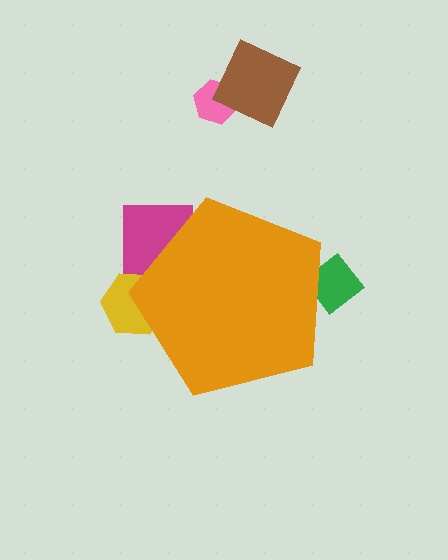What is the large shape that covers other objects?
An orange pentagon.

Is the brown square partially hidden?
No, the brown square is fully visible.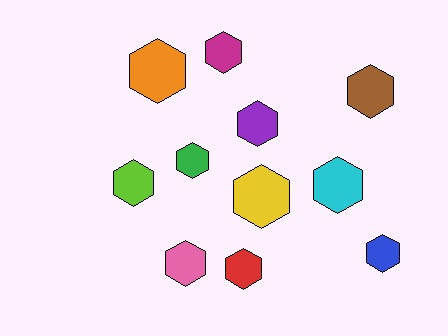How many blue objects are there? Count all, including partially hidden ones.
There is 1 blue object.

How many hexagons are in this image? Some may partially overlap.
There are 11 hexagons.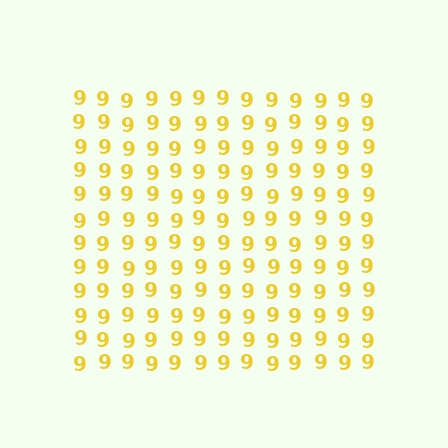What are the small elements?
The small elements are digit 9's.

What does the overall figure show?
The overall figure shows a square.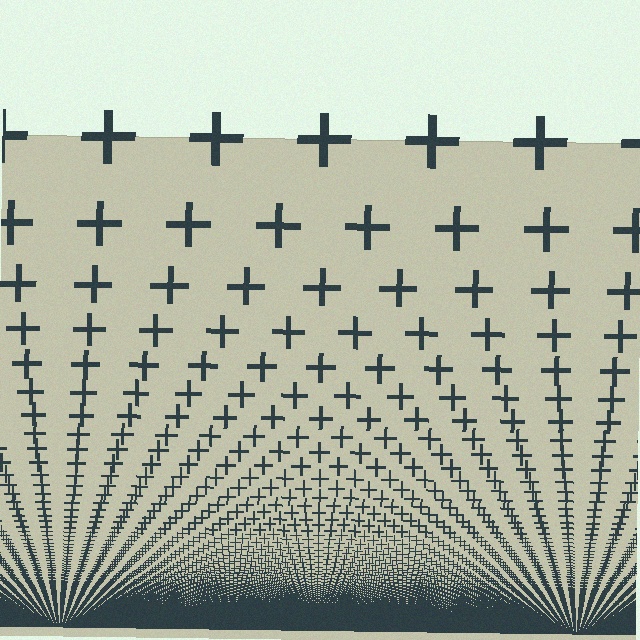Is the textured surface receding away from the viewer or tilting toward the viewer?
The surface appears to tilt toward the viewer. Texture elements get larger and sparser toward the top.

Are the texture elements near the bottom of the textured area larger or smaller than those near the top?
Smaller. The gradient is inverted — elements near the bottom are smaller and denser.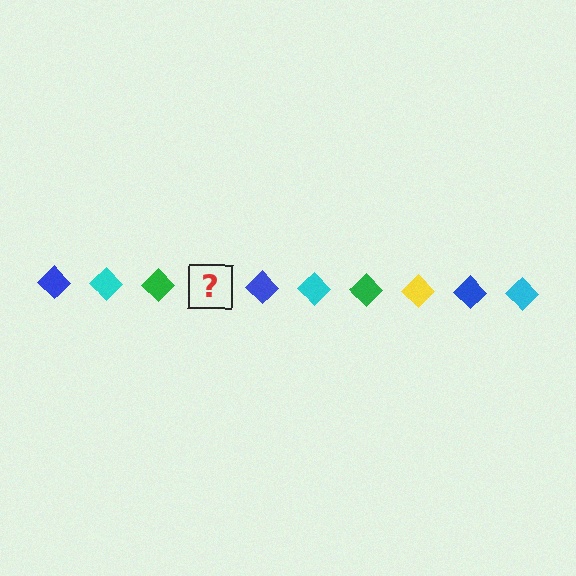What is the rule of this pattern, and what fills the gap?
The rule is that the pattern cycles through blue, cyan, green, yellow diamonds. The gap should be filled with a yellow diamond.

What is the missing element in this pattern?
The missing element is a yellow diamond.